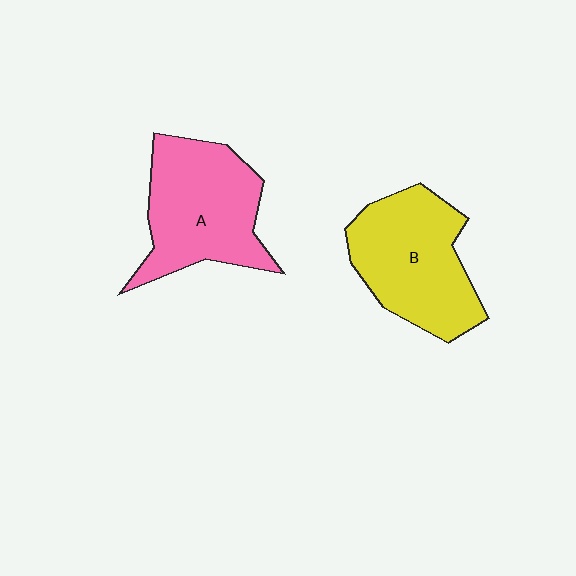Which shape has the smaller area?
Shape B (yellow).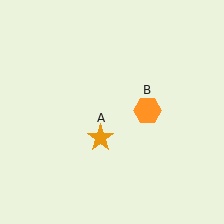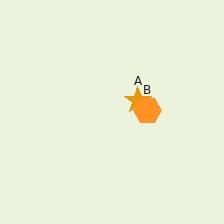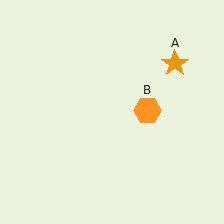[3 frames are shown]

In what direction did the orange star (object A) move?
The orange star (object A) moved up and to the right.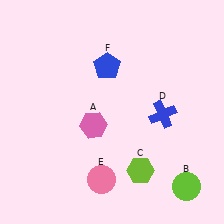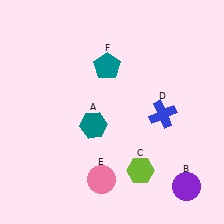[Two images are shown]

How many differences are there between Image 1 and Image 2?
There are 3 differences between the two images.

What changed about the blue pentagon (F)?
In Image 1, F is blue. In Image 2, it changed to teal.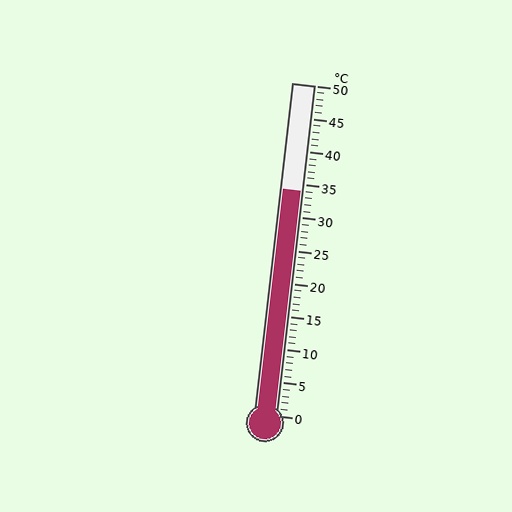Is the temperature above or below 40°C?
The temperature is below 40°C.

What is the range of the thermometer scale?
The thermometer scale ranges from 0°C to 50°C.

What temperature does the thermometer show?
The thermometer shows approximately 34°C.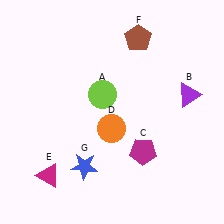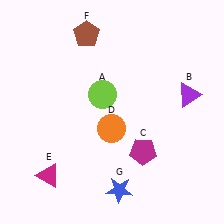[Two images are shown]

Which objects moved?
The objects that moved are: the brown pentagon (F), the blue star (G).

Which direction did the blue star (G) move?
The blue star (G) moved right.